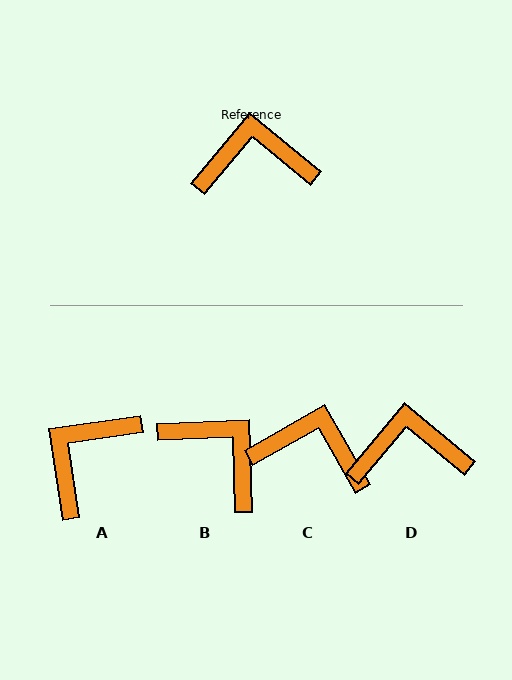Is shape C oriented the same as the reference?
No, it is off by about 20 degrees.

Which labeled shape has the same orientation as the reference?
D.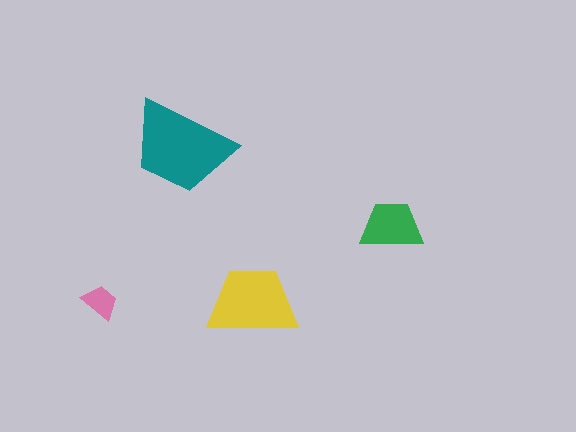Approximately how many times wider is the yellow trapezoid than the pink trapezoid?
About 2.5 times wider.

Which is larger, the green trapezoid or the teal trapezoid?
The teal one.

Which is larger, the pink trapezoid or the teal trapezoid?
The teal one.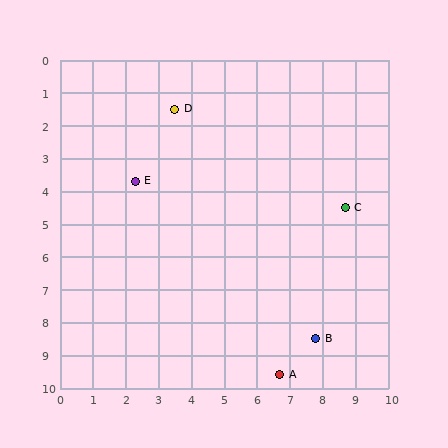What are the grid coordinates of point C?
Point C is at approximately (8.7, 4.5).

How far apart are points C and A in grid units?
Points C and A are about 5.5 grid units apart.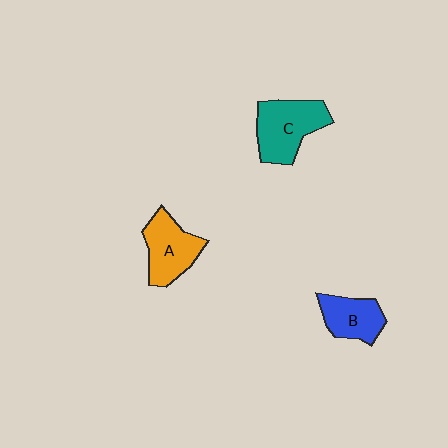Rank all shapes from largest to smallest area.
From largest to smallest: C (teal), A (orange), B (blue).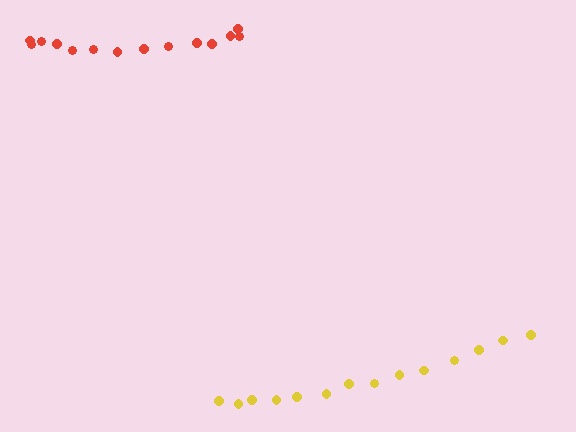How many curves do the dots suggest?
There are 2 distinct paths.